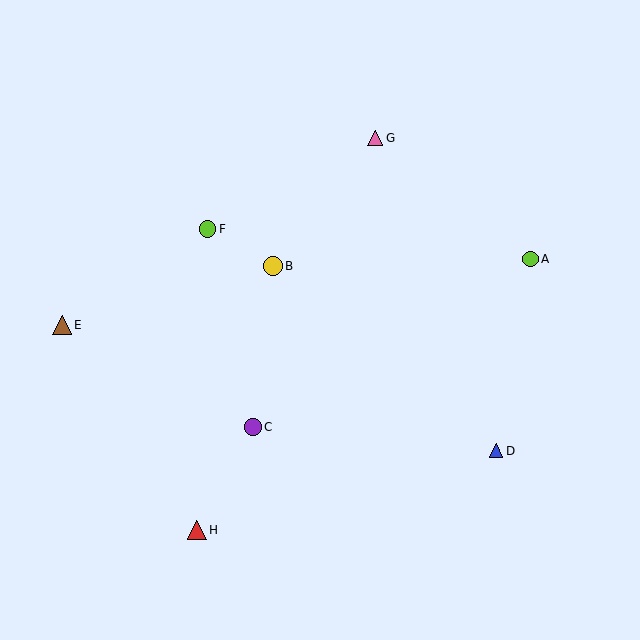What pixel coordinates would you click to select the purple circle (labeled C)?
Click at (253, 427) to select the purple circle C.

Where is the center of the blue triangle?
The center of the blue triangle is at (496, 451).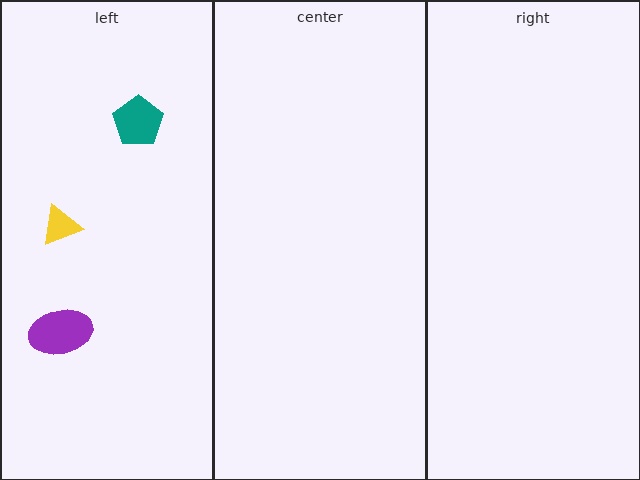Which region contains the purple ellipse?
The left region.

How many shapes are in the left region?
3.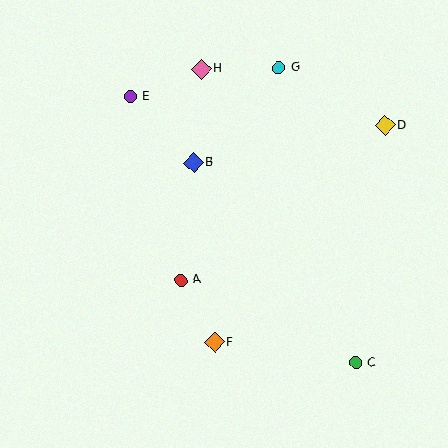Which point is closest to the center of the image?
Point B at (193, 163) is closest to the center.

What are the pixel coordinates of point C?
Point C is at (356, 363).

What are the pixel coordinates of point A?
Point A is at (181, 280).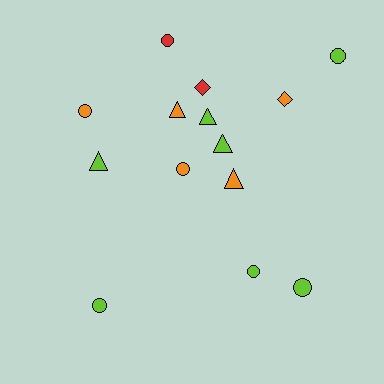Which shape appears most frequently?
Circle, with 7 objects.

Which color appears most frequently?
Lime, with 7 objects.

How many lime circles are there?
There are 4 lime circles.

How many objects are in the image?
There are 14 objects.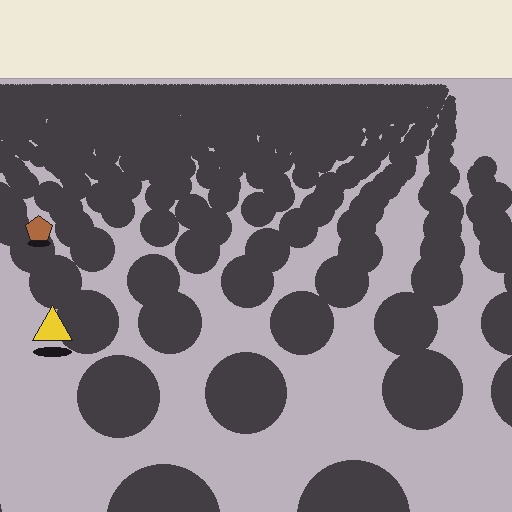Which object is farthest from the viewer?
The brown pentagon is farthest from the viewer. It appears smaller and the ground texture around it is denser.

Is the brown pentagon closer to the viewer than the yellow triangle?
No. The yellow triangle is closer — you can tell from the texture gradient: the ground texture is coarser near it.